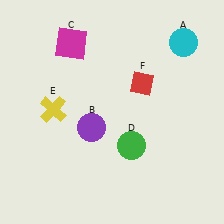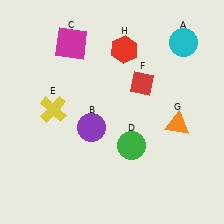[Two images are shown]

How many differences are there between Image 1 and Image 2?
There are 2 differences between the two images.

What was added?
An orange triangle (G), a red hexagon (H) were added in Image 2.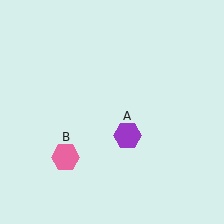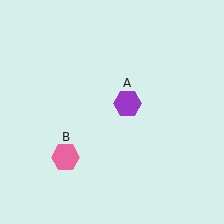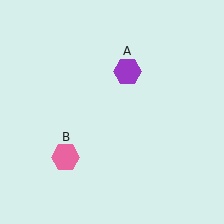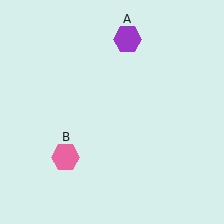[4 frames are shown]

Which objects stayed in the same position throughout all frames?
Pink hexagon (object B) remained stationary.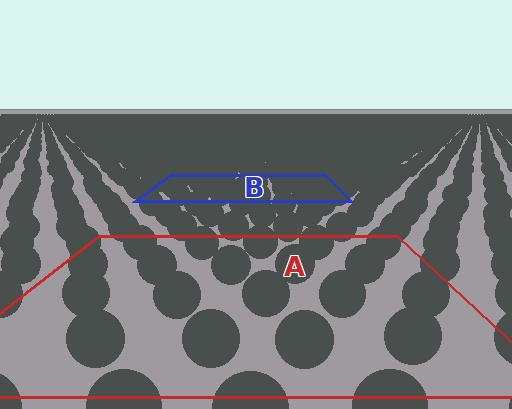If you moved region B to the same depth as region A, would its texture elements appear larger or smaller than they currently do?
They would appear larger. At a closer depth, the same texture elements are projected at a bigger on-screen size.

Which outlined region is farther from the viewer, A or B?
Region B is farther from the viewer — the texture elements inside it appear smaller and more densely packed.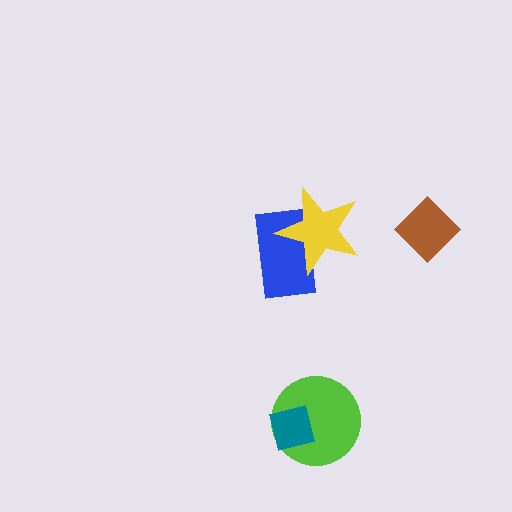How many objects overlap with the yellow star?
1 object overlaps with the yellow star.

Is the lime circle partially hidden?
Yes, it is partially covered by another shape.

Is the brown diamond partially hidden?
No, no other shape covers it.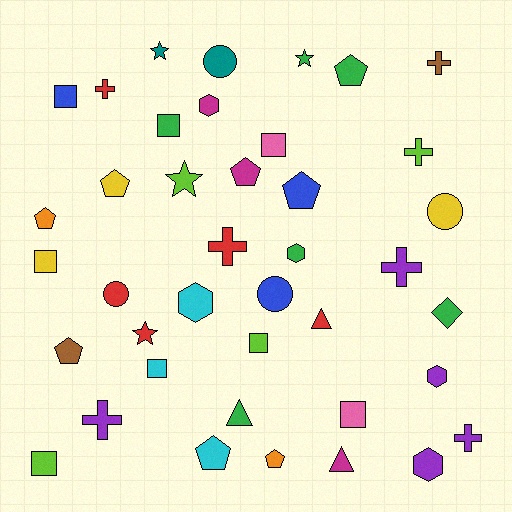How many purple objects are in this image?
There are 5 purple objects.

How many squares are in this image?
There are 8 squares.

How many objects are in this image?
There are 40 objects.